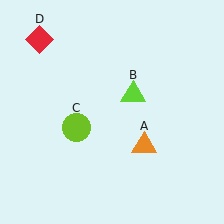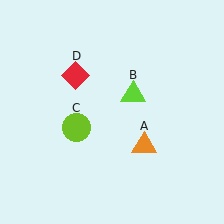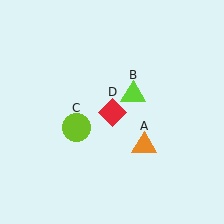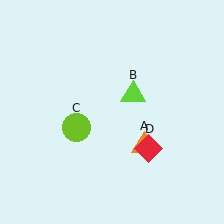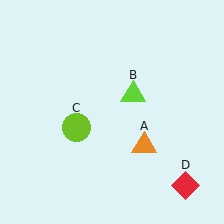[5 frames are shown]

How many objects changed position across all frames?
1 object changed position: red diamond (object D).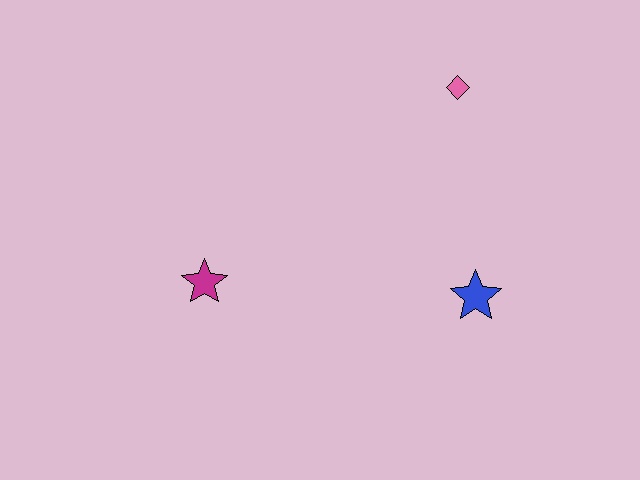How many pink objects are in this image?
There is 1 pink object.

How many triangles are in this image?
There are no triangles.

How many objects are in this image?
There are 3 objects.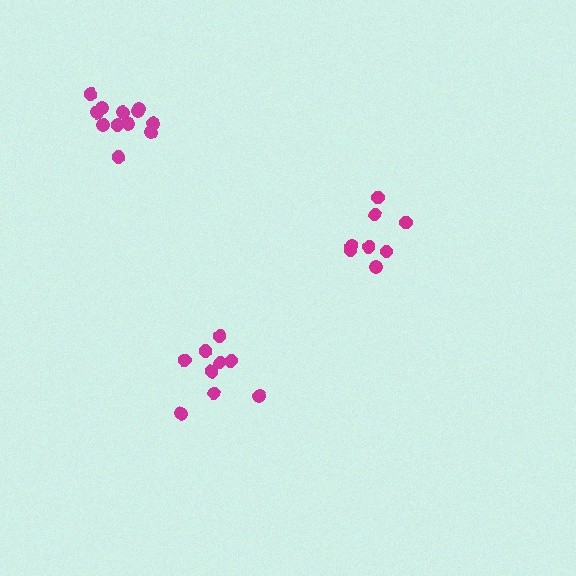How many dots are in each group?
Group 1: 9 dots, Group 2: 12 dots, Group 3: 8 dots (29 total).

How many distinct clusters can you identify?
There are 3 distinct clusters.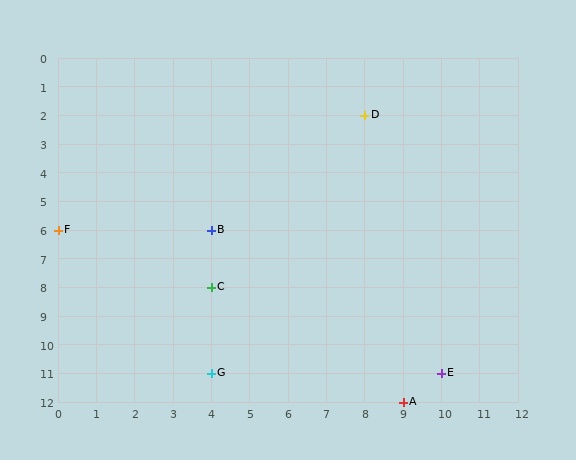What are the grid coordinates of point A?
Point A is at grid coordinates (9, 12).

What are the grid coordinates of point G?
Point G is at grid coordinates (4, 11).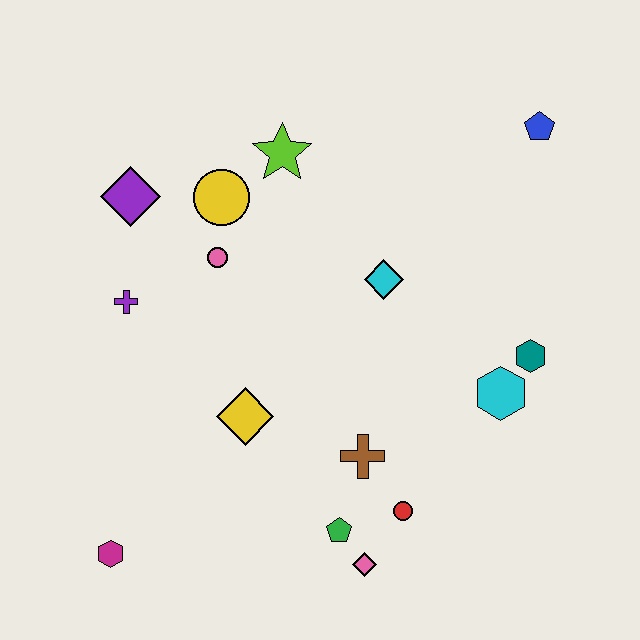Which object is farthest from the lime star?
The magenta hexagon is farthest from the lime star.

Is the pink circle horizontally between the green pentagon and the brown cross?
No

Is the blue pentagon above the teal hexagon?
Yes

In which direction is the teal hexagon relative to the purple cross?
The teal hexagon is to the right of the purple cross.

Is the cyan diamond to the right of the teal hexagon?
No